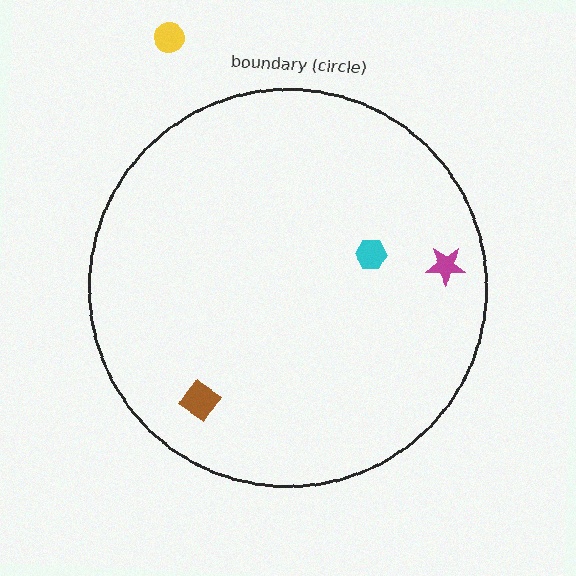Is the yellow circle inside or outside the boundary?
Outside.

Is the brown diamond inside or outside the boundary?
Inside.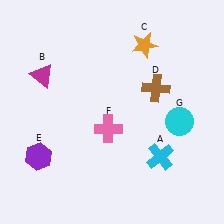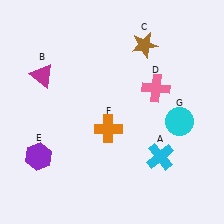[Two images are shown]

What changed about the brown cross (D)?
In Image 1, D is brown. In Image 2, it changed to pink.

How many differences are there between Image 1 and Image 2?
There are 3 differences between the two images.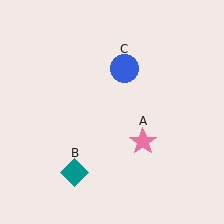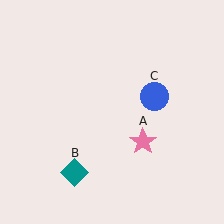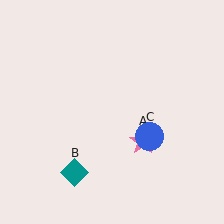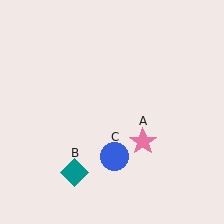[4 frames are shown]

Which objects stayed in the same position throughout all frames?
Pink star (object A) and teal diamond (object B) remained stationary.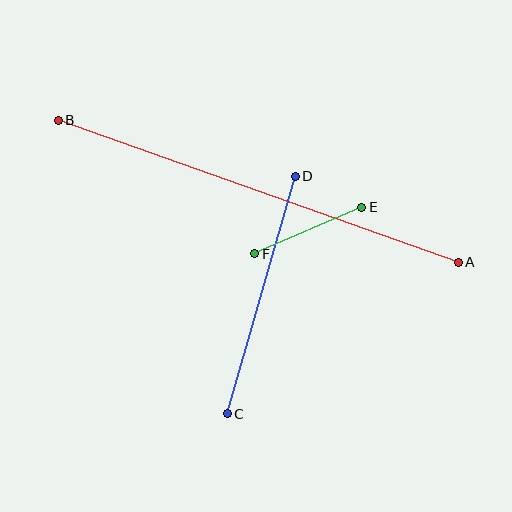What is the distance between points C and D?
The distance is approximately 247 pixels.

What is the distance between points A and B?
The distance is approximately 425 pixels.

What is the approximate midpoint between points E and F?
The midpoint is at approximately (308, 231) pixels.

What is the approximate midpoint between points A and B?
The midpoint is at approximately (258, 191) pixels.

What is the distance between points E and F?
The distance is approximately 117 pixels.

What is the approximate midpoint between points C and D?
The midpoint is at approximately (261, 295) pixels.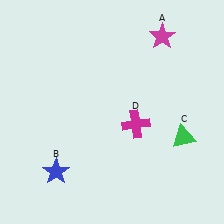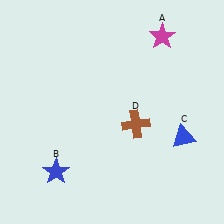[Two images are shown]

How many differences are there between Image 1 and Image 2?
There are 2 differences between the two images.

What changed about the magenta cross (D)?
In Image 1, D is magenta. In Image 2, it changed to brown.